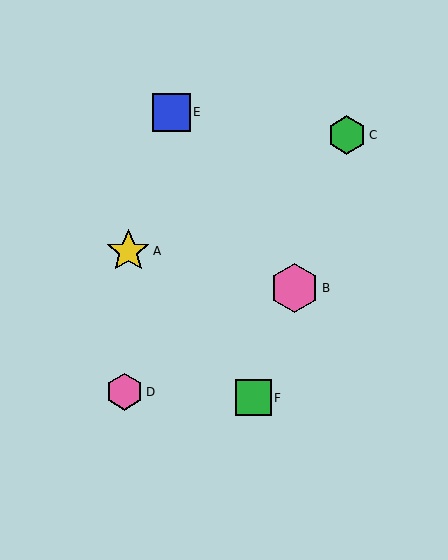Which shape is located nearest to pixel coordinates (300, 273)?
The pink hexagon (labeled B) at (295, 288) is nearest to that location.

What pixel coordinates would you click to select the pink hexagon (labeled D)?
Click at (124, 392) to select the pink hexagon D.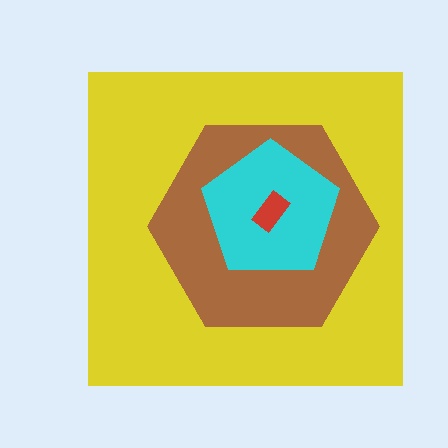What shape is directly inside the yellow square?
The brown hexagon.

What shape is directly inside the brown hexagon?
The cyan pentagon.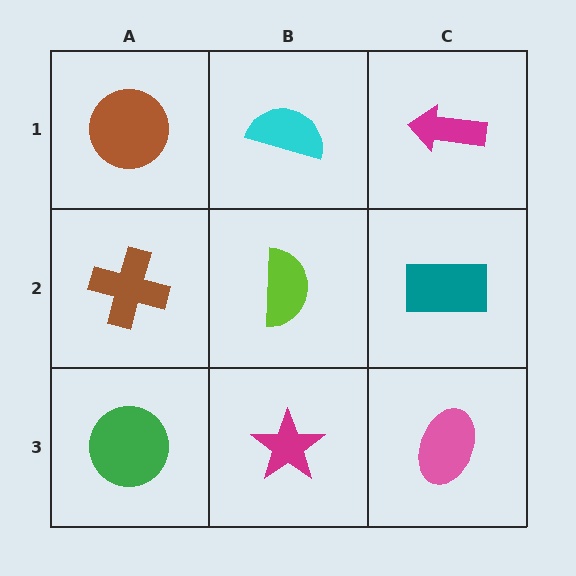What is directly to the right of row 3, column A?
A magenta star.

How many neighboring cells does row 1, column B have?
3.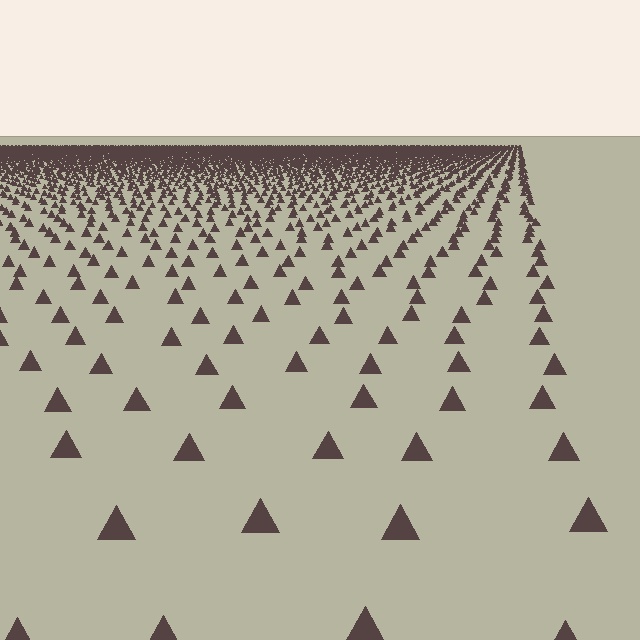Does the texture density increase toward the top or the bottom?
Density increases toward the top.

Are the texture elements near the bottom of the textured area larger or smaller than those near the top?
Larger. Near the bottom, elements are closer to the viewer and appear at a bigger on-screen size.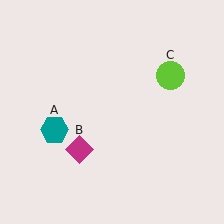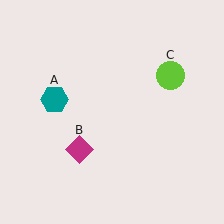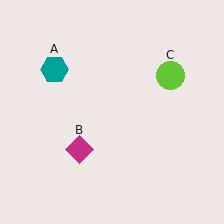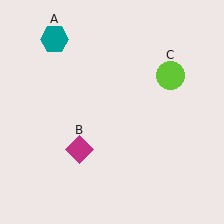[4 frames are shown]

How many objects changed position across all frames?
1 object changed position: teal hexagon (object A).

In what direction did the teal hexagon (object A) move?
The teal hexagon (object A) moved up.